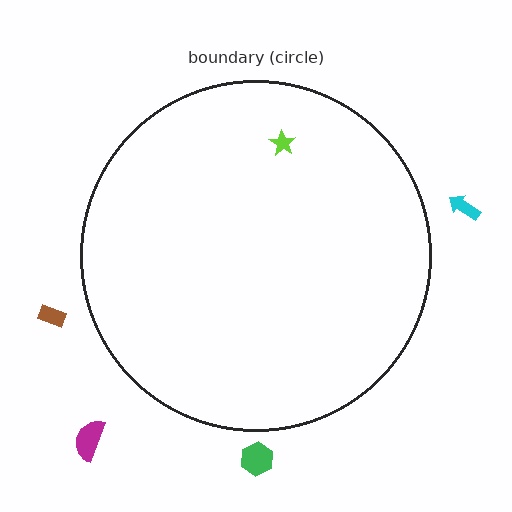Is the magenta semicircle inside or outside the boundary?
Outside.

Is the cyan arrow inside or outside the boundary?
Outside.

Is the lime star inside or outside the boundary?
Inside.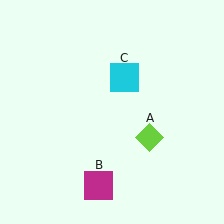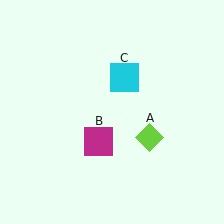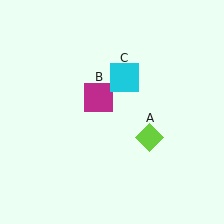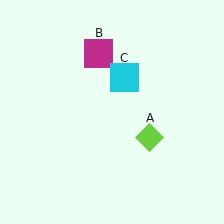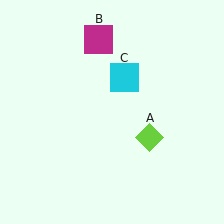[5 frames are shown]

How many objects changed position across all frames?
1 object changed position: magenta square (object B).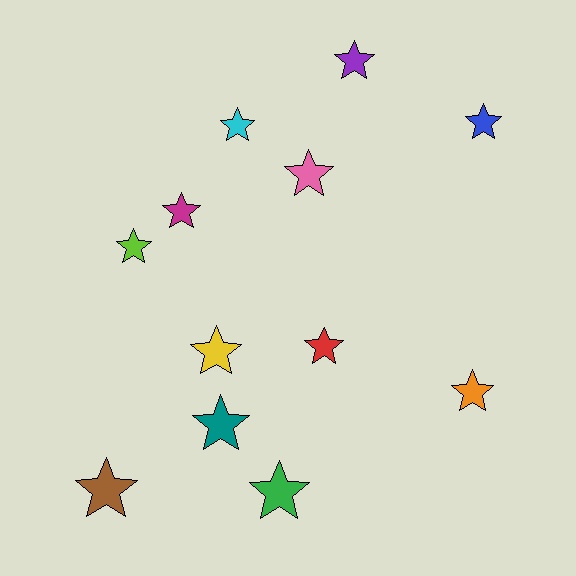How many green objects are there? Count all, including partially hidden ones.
There is 1 green object.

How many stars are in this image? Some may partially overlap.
There are 12 stars.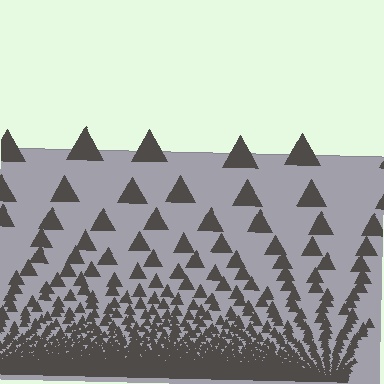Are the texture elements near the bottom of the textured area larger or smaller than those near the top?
Smaller. The gradient is inverted — elements near the bottom are smaller and denser.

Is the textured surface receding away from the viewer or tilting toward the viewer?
The surface appears to tilt toward the viewer. Texture elements get larger and sparser toward the top.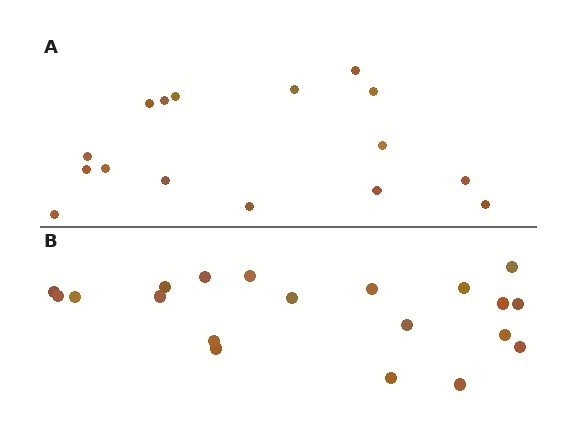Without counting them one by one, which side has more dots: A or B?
Region B (the bottom region) has more dots.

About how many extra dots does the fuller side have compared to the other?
Region B has about 4 more dots than region A.